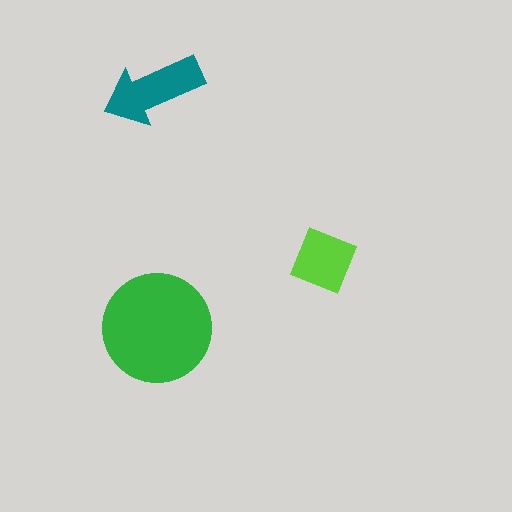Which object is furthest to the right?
The lime diamond is rightmost.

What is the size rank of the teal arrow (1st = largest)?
2nd.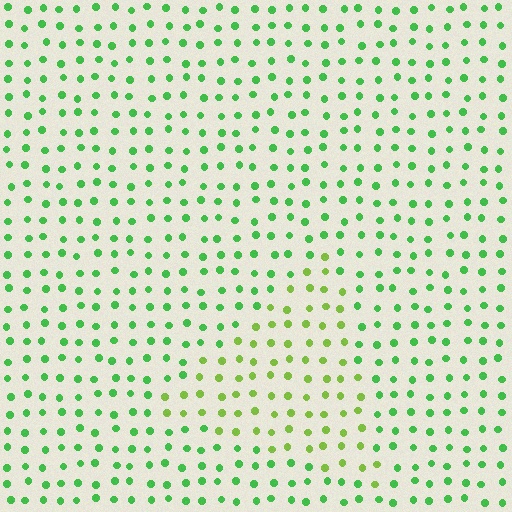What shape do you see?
I see a triangle.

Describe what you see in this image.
The image is filled with small green elements in a uniform arrangement. A triangle-shaped region is visible where the elements are tinted to a slightly different hue, forming a subtle color boundary.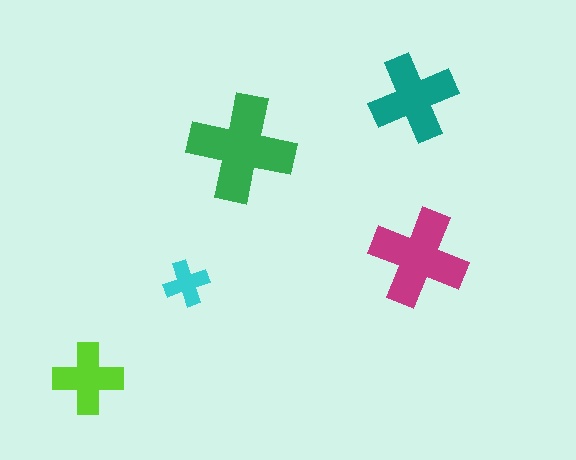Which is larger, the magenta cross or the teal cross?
The magenta one.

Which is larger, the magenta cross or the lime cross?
The magenta one.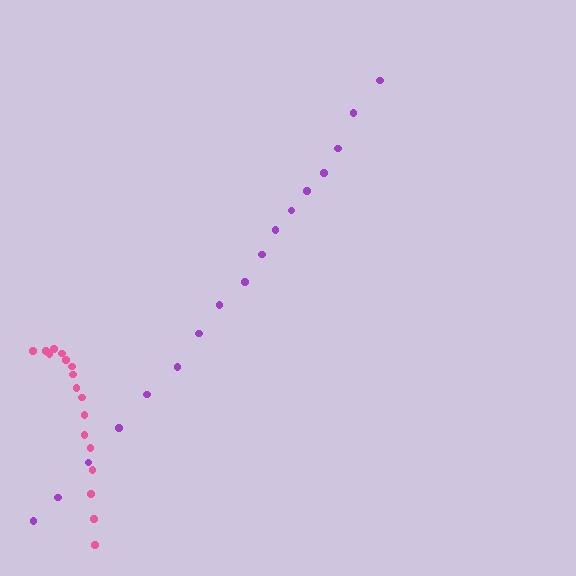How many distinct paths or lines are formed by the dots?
There are 2 distinct paths.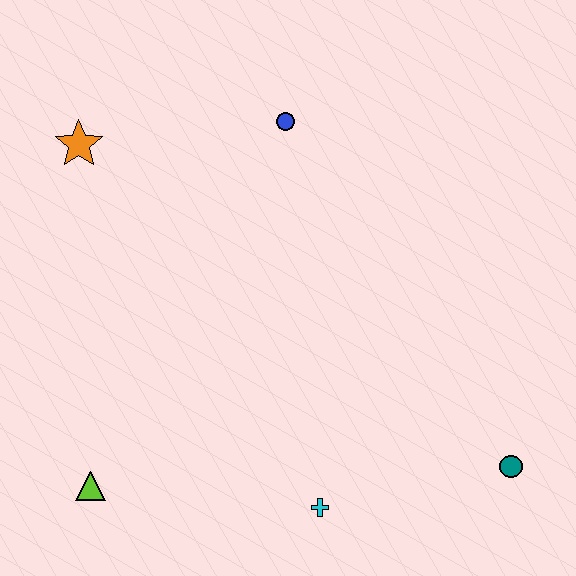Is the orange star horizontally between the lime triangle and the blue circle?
No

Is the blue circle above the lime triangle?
Yes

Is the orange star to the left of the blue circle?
Yes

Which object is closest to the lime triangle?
The cyan cross is closest to the lime triangle.